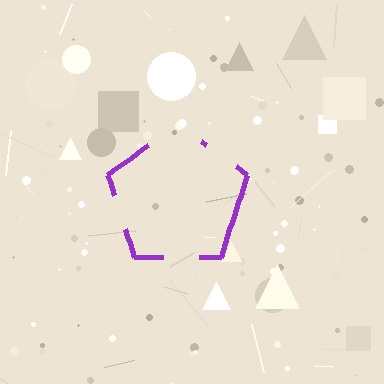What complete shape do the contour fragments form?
The contour fragments form a pentagon.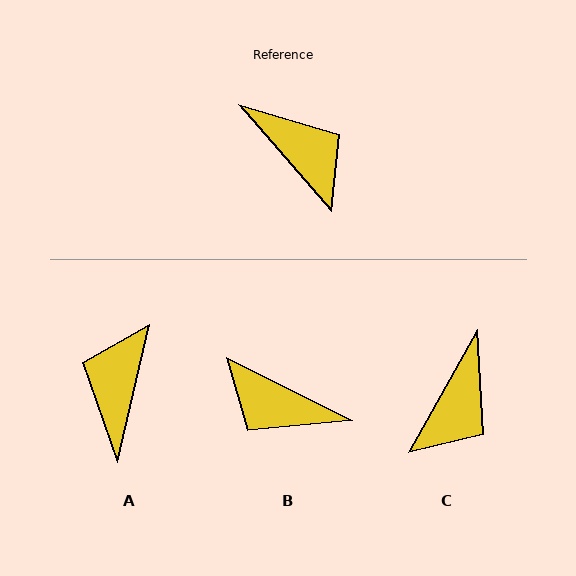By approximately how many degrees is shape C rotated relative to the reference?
Approximately 70 degrees clockwise.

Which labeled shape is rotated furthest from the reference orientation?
B, about 158 degrees away.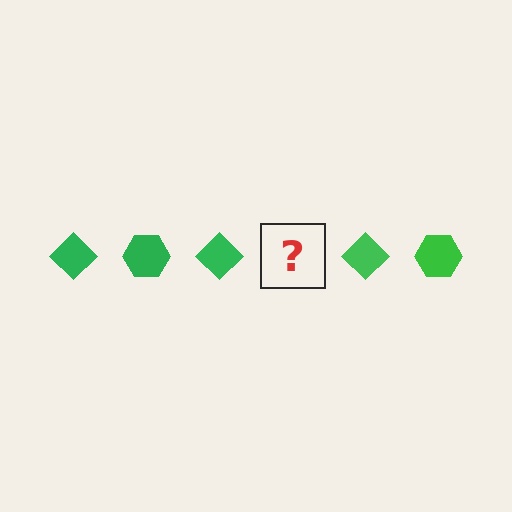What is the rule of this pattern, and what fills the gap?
The rule is that the pattern cycles through diamond, hexagon shapes in green. The gap should be filled with a green hexagon.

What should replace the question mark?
The question mark should be replaced with a green hexagon.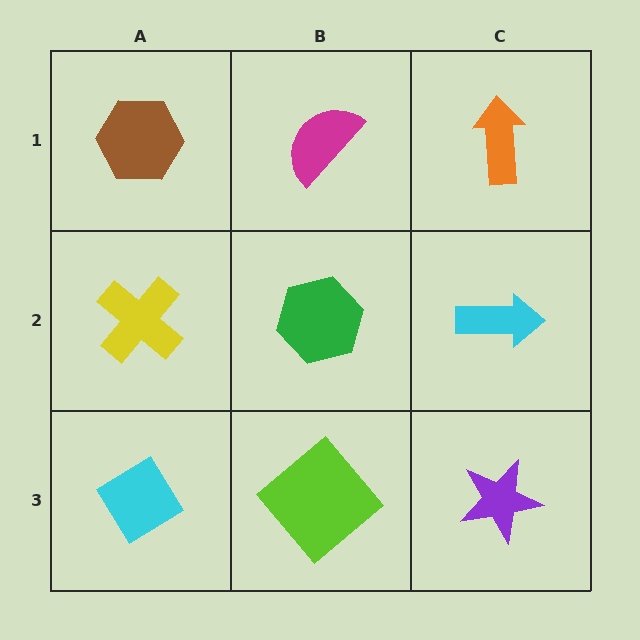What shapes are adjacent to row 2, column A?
A brown hexagon (row 1, column A), a cyan diamond (row 3, column A), a green hexagon (row 2, column B).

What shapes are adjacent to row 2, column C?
An orange arrow (row 1, column C), a purple star (row 3, column C), a green hexagon (row 2, column B).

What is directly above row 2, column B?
A magenta semicircle.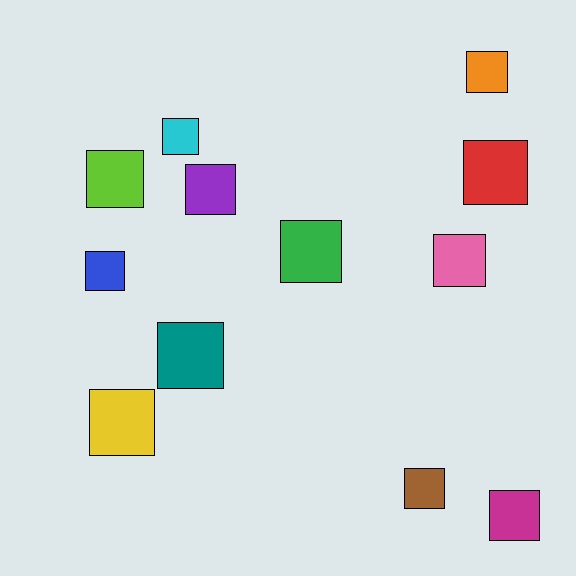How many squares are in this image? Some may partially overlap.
There are 12 squares.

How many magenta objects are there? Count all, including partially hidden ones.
There is 1 magenta object.